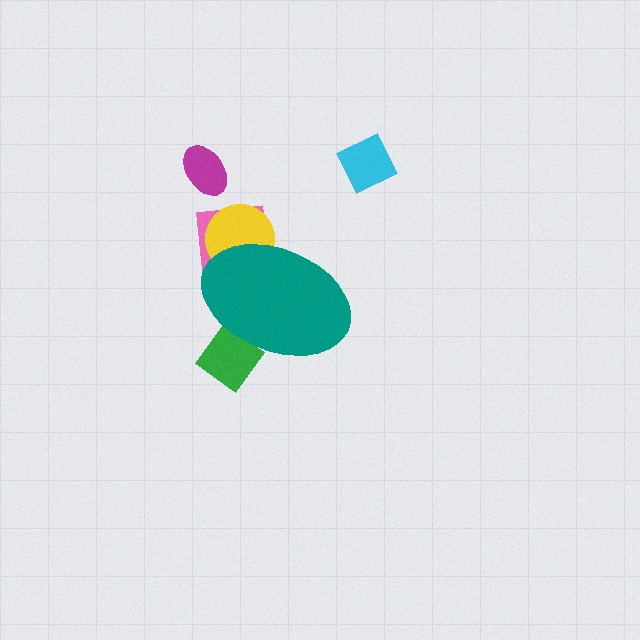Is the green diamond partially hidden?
Yes, the green diamond is partially hidden behind the teal ellipse.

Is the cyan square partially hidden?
No, the cyan square is fully visible.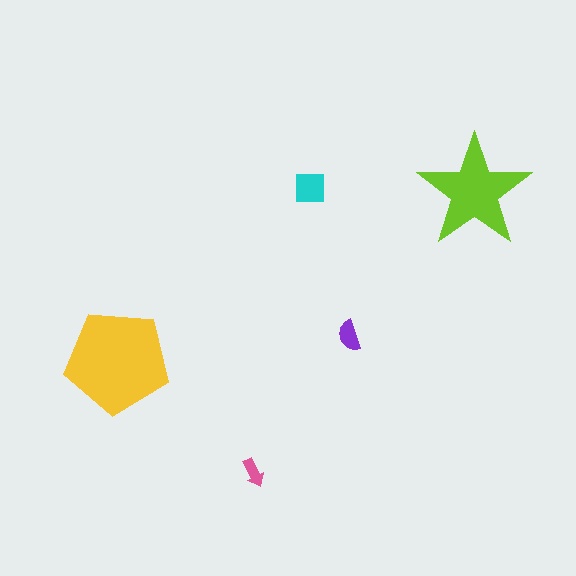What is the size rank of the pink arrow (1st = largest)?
5th.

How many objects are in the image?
There are 5 objects in the image.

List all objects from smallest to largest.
The pink arrow, the purple semicircle, the cyan square, the lime star, the yellow pentagon.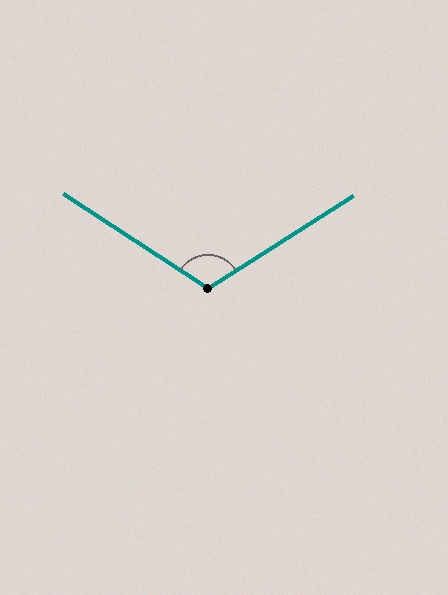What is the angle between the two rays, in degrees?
Approximately 115 degrees.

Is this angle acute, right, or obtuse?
It is obtuse.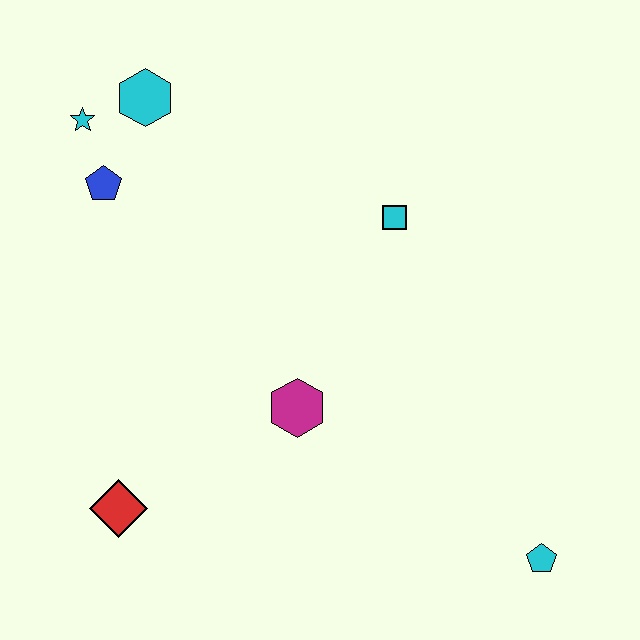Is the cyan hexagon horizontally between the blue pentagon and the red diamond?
No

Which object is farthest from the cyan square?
The red diamond is farthest from the cyan square.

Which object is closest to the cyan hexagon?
The cyan star is closest to the cyan hexagon.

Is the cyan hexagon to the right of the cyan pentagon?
No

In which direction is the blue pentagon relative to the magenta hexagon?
The blue pentagon is above the magenta hexagon.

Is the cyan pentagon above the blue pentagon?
No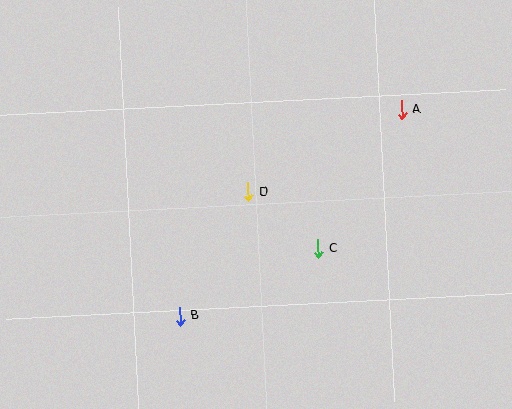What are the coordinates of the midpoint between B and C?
The midpoint between B and C is at (249, 283).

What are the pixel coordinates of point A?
Point A is at (402, 110).